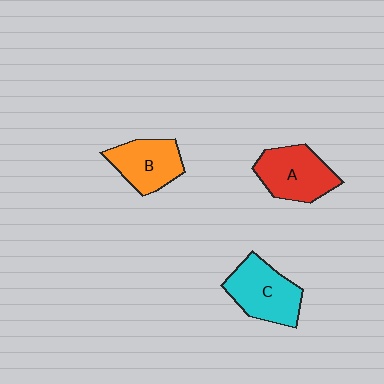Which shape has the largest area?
Shape C (cyan).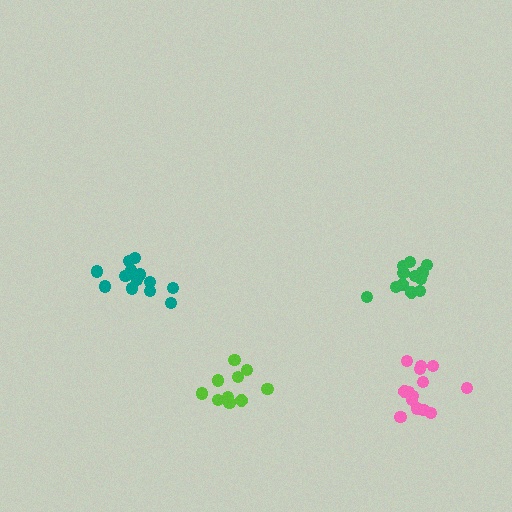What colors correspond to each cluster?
The clusters are colored: lime, teal, green, pink.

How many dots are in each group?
Group 1: 10 dots, Group 2: 14 dots, Group 3: 13 dots, Group 4: 14 dots (51 total).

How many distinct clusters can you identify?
There are 4 distinct clusters.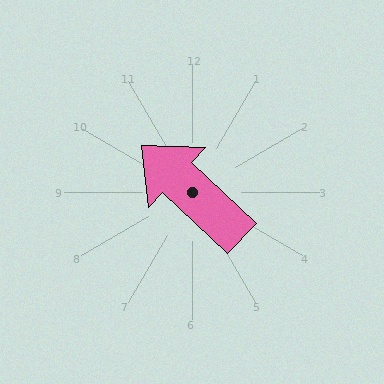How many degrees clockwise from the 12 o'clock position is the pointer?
Approximately 313 degrees.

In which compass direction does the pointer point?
Northwest.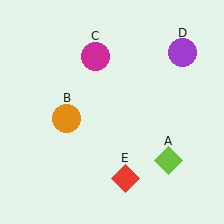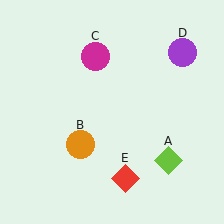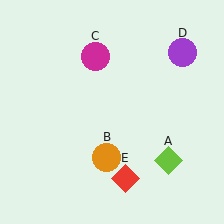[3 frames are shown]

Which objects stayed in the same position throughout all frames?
Lime diamond (object A) and magenta circle (object C) and purple circle (object D) and red diamond (object E) remained stationary.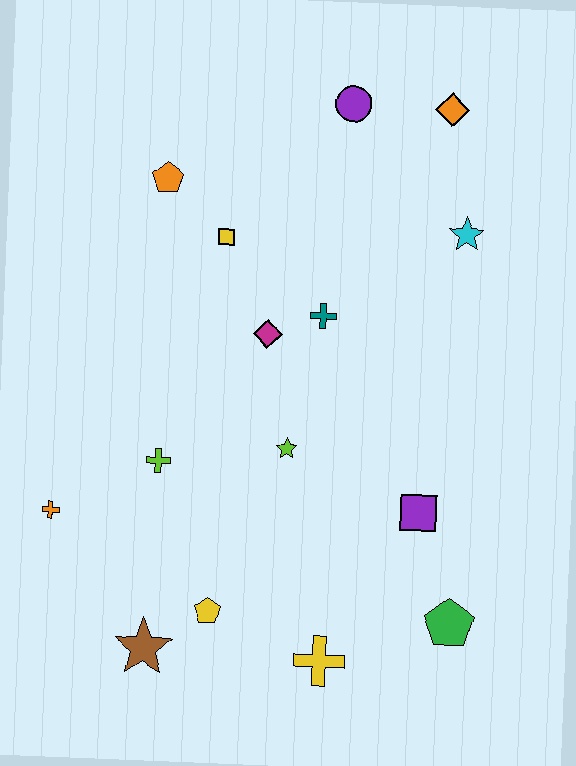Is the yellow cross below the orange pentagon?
Yes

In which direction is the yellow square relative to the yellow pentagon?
The yellow square is above the yellow pentagon.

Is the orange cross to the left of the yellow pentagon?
Yes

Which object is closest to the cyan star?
The orange diamond is closest to the cyan star.